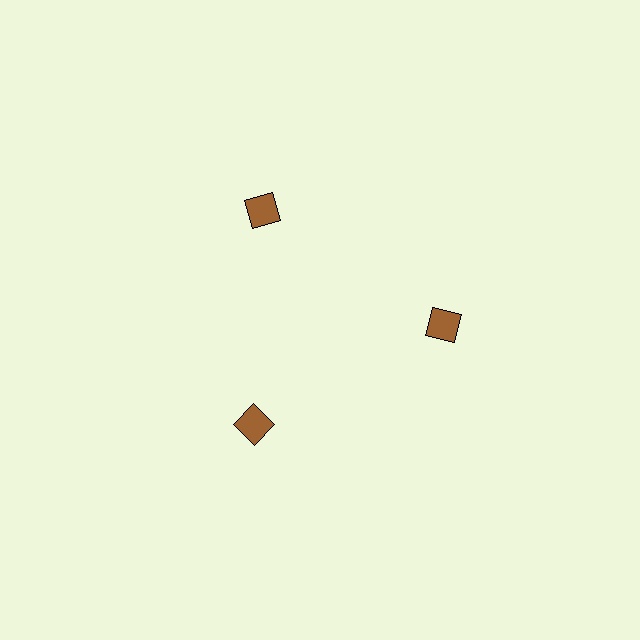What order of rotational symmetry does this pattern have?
This pattern has 3-fold rotational symmetry.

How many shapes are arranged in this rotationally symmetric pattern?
There are 3 shapes, arranged in 3 groups of 1.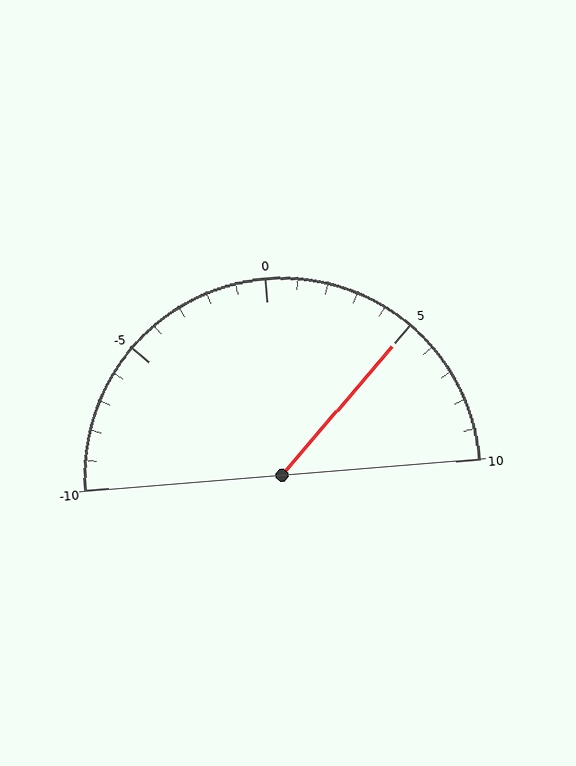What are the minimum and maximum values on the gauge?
The gauge ranges from -10 to 10.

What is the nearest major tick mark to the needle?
The nearest major tick mark is 5.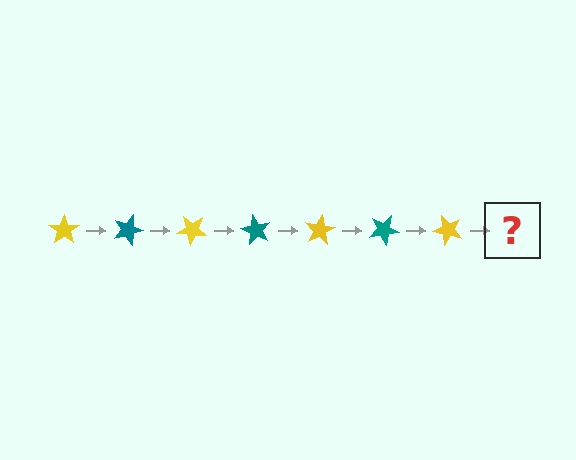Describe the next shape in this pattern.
It should be a teal star, rotated 140 degrees from the start.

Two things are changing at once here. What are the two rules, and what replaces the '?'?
The two rules are that it rotates 20 degrees each step and the color cycles through yellow and teal. The '?' should be a teal star, rotated 140 degrees from the start.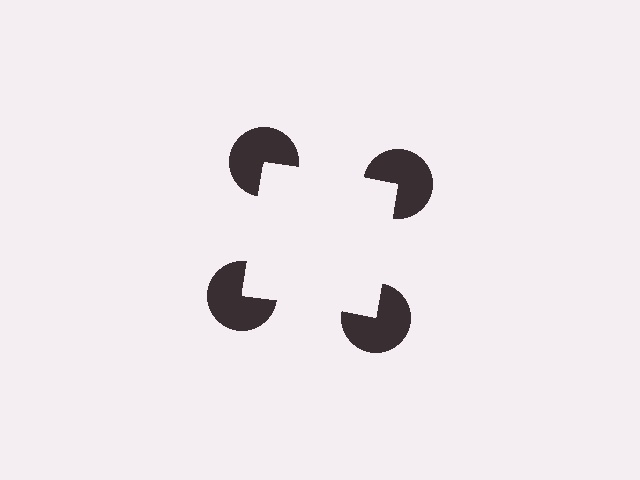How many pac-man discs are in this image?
There are 4 — one at each vertex of the illusory square.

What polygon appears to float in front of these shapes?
An illusory square — its edges are inferred from the aligned wedge cuts in the pac-man discs, not physically drawn.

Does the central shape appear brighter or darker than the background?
It typically appears slightly brighter than the background, even though no actual brightness change is drawn.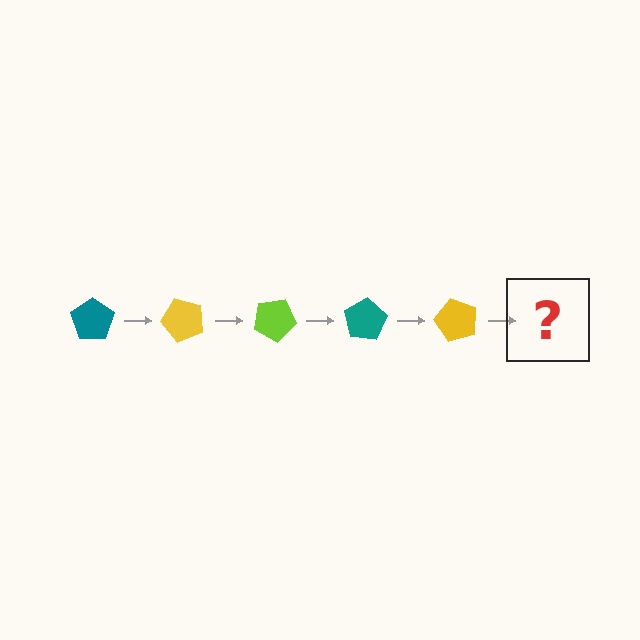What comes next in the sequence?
The next element should be a lime pentagon, rotated 250 degrees from the start.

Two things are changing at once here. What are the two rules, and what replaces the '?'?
The two rules are that it rotates 50 degrees each step and the color cycles through teal, yellow, and lime. The '?' should be a lime pentagon, rotated 250 degrees from the start.